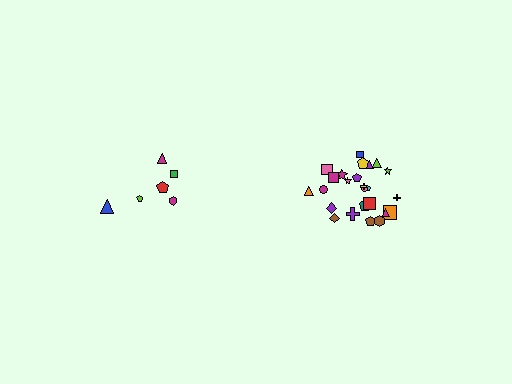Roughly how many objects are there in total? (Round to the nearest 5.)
Roughly 30 objects in total.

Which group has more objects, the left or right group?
The right group.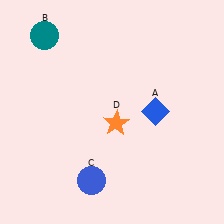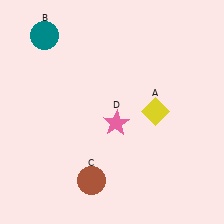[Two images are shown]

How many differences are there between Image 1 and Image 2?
There are 3 differences between the two images.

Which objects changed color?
A changed from blue to yellow. C changed from blue to brown. D changed from orange to pink.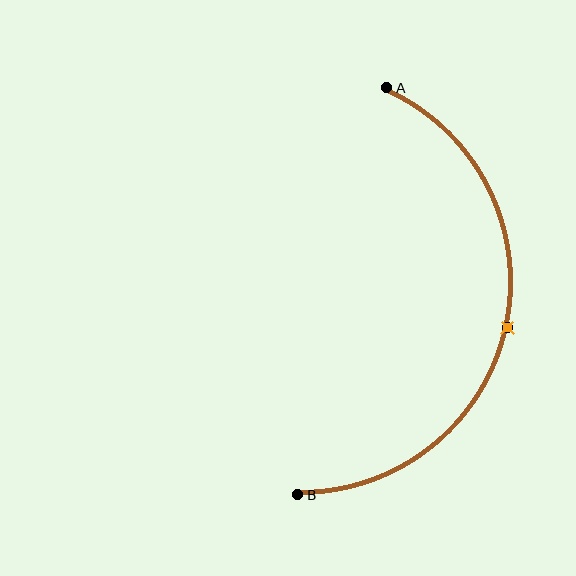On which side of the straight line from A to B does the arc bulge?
The arc bulges to the right of the straight line connecting A and B.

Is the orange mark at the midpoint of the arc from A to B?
Yes. The orange mark lies on the arc at equal arc-length from both A and B — it is the arc midpoint.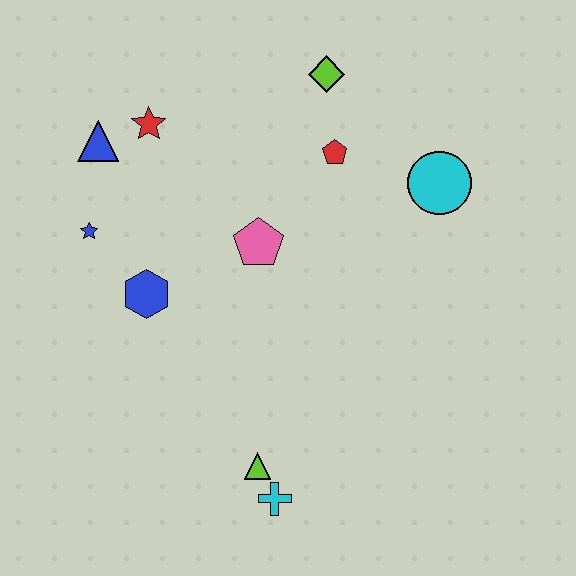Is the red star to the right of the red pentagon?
No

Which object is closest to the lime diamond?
The red pentagon is closest to the lime diamond.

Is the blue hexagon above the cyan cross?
Yes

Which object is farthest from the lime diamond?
The cyan cross is farthest from the lime diamond.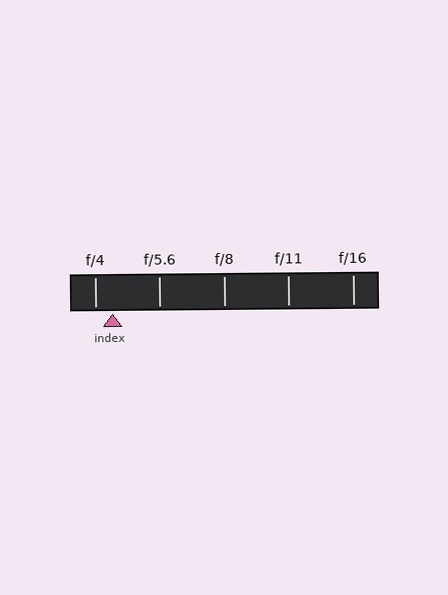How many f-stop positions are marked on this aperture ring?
There are 5 f-stop positions marked.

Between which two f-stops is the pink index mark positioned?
The index mark is between f/4 and f/5.6.